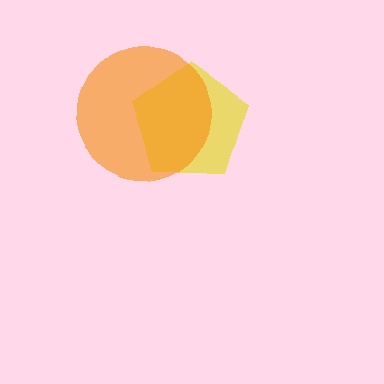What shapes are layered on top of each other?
The layered shapes are: a yellow pentagon, an orange circle.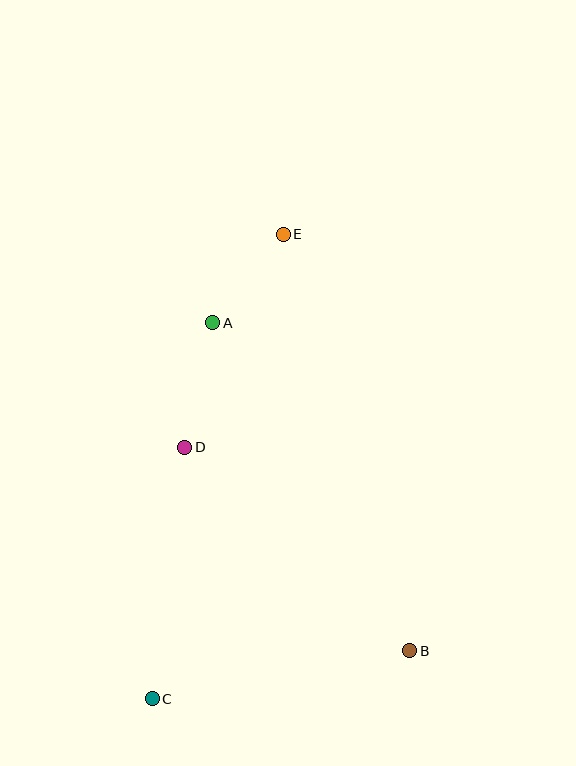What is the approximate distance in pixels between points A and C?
The distance between A and C is approximately 381 pixels.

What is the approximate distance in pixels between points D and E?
The distance between D and E is approximately 235 pixels.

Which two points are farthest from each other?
Points C and E are farthest from each other.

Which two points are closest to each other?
Points A and E are closest to each other.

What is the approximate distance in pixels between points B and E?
The distance between B and E is approximately 435 pixels.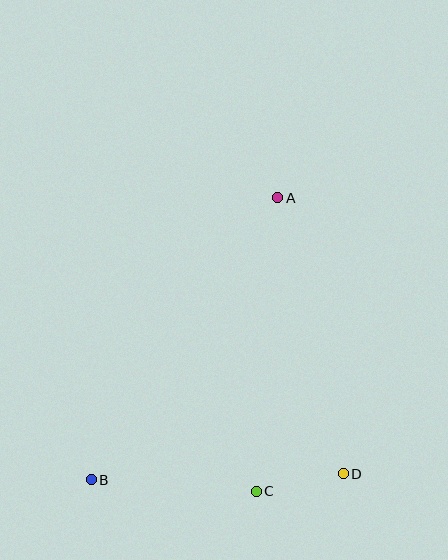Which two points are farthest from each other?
Points A and B are farthest from each other.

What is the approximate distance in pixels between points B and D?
The distance between B and D is approximately 252 pixels.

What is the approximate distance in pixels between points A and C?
The distance between A and C is approximately 295 pixels.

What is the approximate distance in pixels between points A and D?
The distance between A and D is approximately 284 pixels.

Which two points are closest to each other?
Points C and D are closest to each other.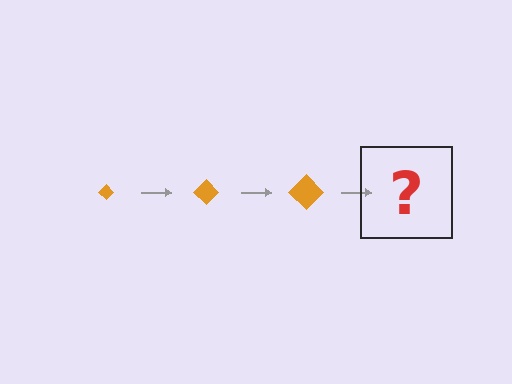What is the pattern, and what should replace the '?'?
The pattern is that the diamond gets progressively larger each step. The '?' should be an orange diamond, larger than the previous one.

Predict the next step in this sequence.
The next step is an orange diamond, larger than the previous one.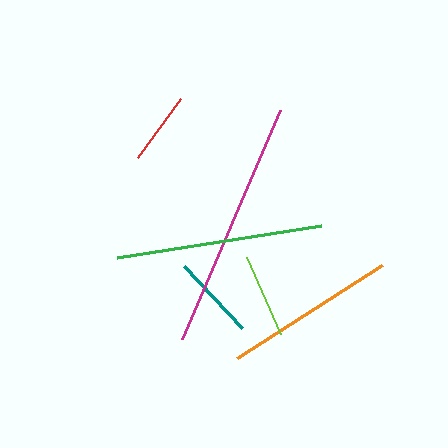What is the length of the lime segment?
The lime segment is approximately 84 pixels long.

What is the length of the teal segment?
The teal segment is approximately 85 pixels long.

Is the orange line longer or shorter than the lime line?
The orange line is longer than the lime line.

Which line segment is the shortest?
The red line is the shortest at approximately 73 pixels.